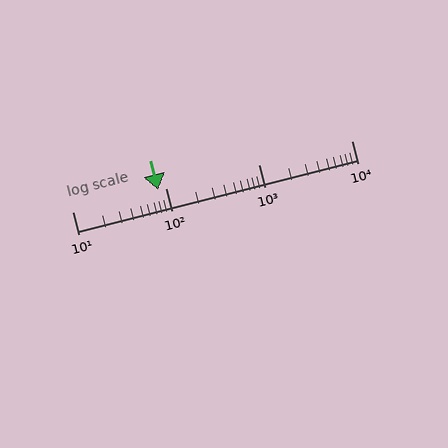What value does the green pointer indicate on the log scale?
The pointer indicates approximately 84.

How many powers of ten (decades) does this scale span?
The scale spans 3 decades, from 10 to 10000.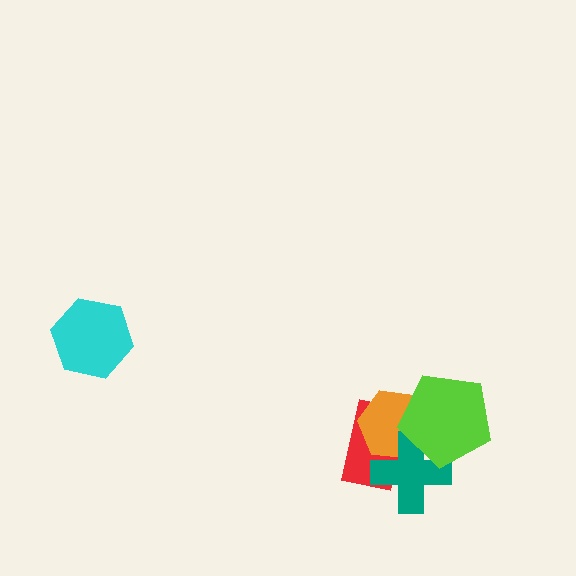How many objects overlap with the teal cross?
3 objects overlap with the teal cross.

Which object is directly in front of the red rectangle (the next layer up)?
The orange hexagon is directly in front of the red rectangle.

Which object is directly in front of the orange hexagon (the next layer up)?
The teal cross is directly in front of the orange hexagon.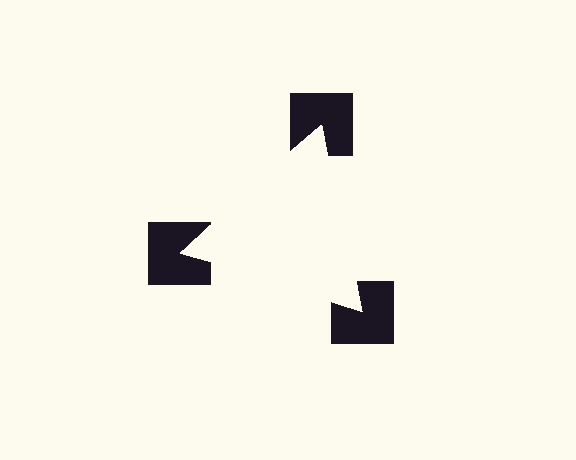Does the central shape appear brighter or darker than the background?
It typically appears slightly brighter than the background, even though no actual brightness change is drawn.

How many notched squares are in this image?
There are 3 — one at each vertex of the illusory triangle.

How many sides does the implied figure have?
3 sides.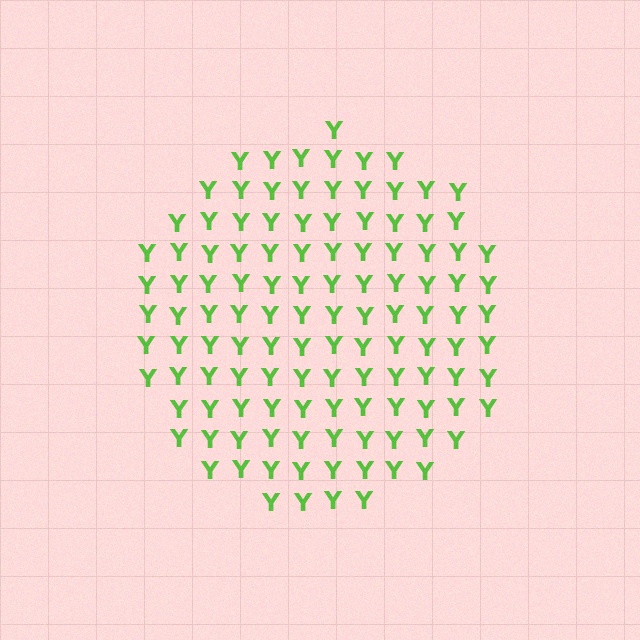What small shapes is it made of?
It is made of small letter Y's.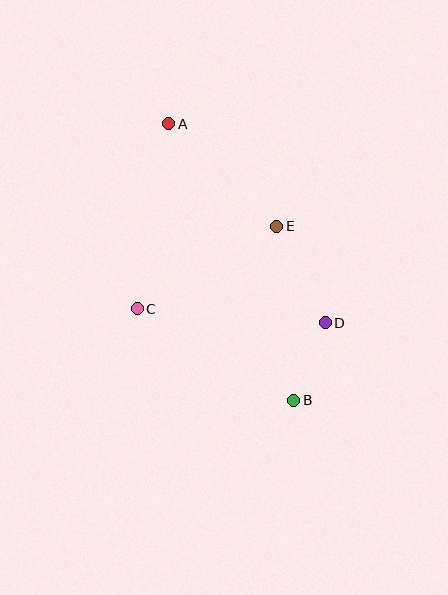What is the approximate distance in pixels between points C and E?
The distance between C and E is approximately 162 pixels.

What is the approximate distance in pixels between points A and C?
The distance between A and C is approximately 188 pixels.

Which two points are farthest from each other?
Points A and B are farthest from each other.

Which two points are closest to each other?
Points B and D are closest to each other.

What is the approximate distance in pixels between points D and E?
The distance between D and E is approximately 108 pixels.